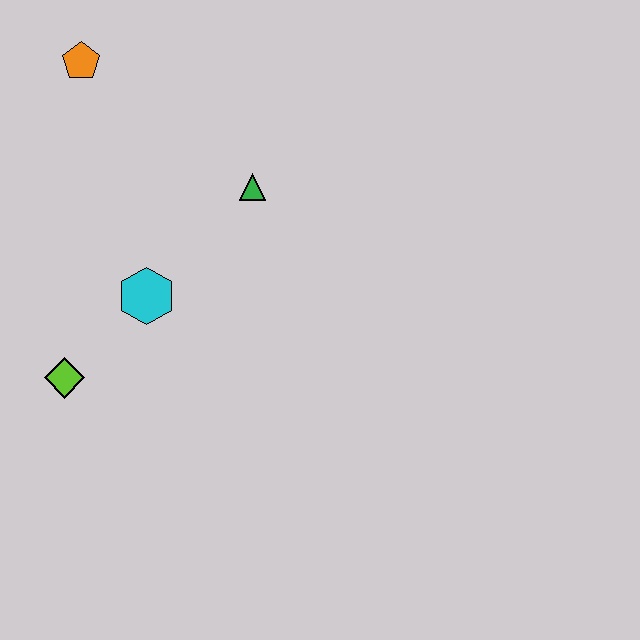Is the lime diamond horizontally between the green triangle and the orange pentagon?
No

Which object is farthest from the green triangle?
The lime diamond is farthest from the green triangle.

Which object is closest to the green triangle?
The cyan hexagon is closest to the green triangle.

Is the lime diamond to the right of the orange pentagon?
No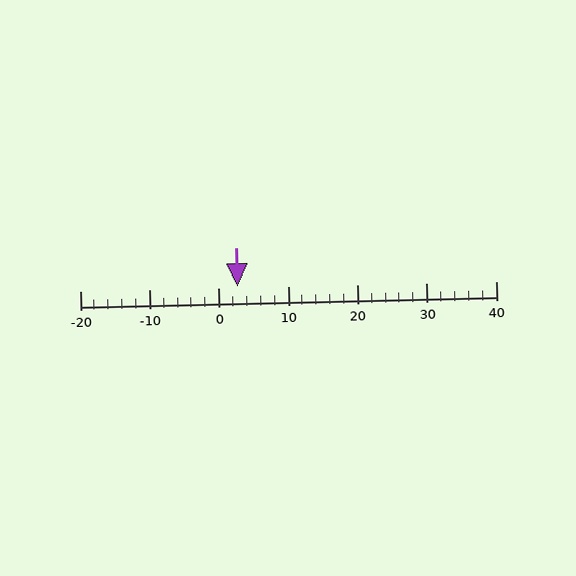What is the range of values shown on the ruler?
The ruler shows values from -20 to 40.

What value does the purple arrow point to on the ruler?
The purple arrow points to approximately 3.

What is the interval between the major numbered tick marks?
The major tick marks are spaced 10 units apart.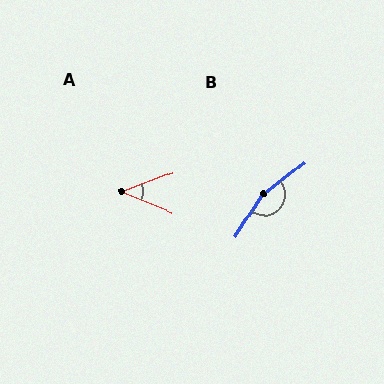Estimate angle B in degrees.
Approximately 160 degrees.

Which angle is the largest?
B, at approximately 160 degrees.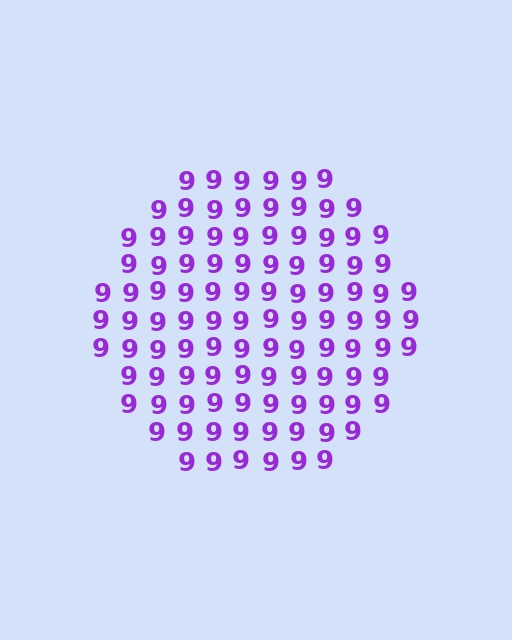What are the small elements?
The small elements are digit 9's.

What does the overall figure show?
The overall figure shows a circle.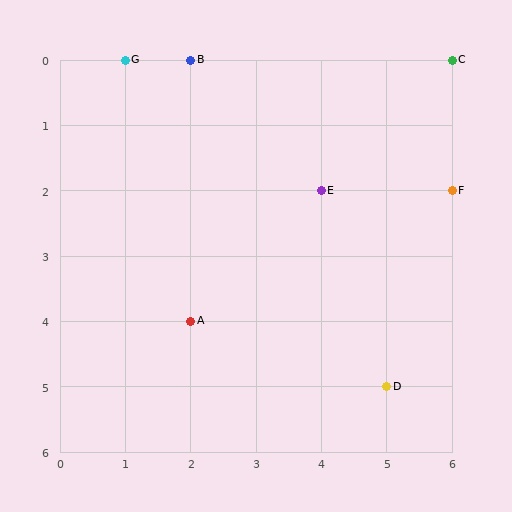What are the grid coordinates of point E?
Point E is at grid coordinates (4, 2).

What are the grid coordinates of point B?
Point B is at grid coordinates (2, 0).